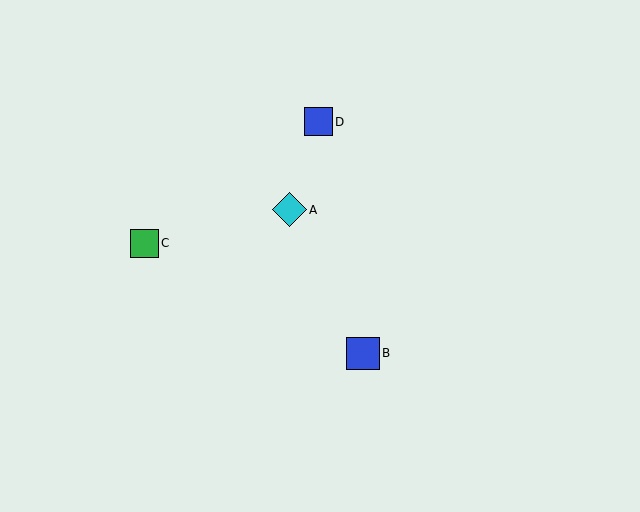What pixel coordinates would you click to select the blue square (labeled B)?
Click at (363, 353) to select the blue square B.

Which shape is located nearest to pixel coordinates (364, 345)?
The blue square (labeled B) at (363, 353) is nearest to that location.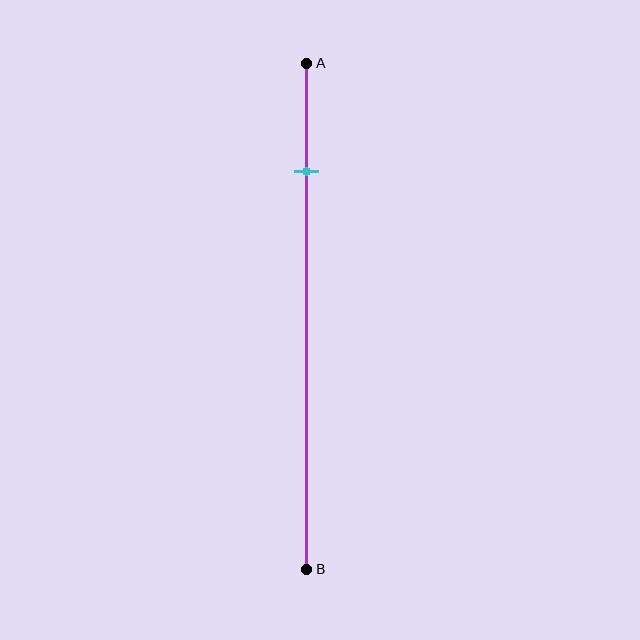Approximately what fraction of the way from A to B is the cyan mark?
The cyan mark is approximately 20% of the way from A to B.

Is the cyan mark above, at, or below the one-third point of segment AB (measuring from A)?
The cyan mark is above the one-third point of segment AB.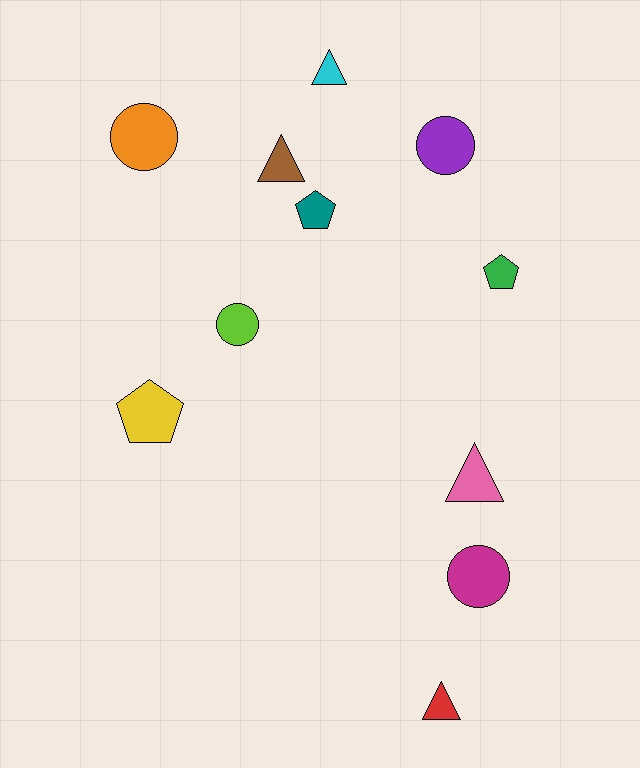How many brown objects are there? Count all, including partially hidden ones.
There is 1 brown object.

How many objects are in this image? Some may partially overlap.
There are 11 objects.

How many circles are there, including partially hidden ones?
There are 4 circles.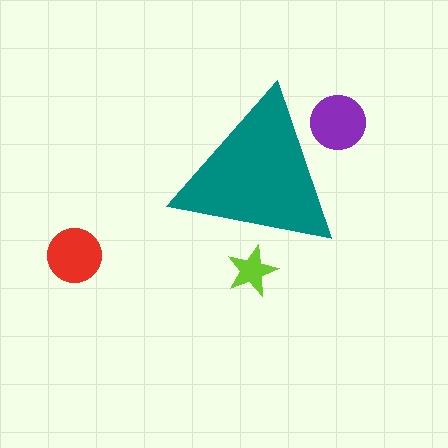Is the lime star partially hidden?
Yes, the lime star is partially hidden behind the teal triangle.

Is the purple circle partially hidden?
Yes, the purple circle is partially hidden behind the teal triangle.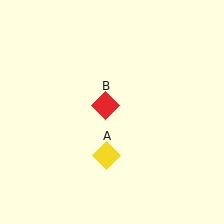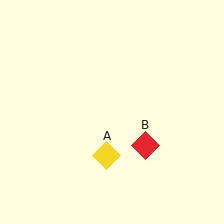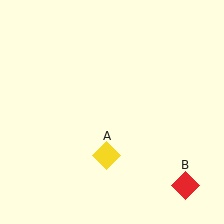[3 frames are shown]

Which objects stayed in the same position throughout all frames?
Yellow diamond (object A) remained stationary.